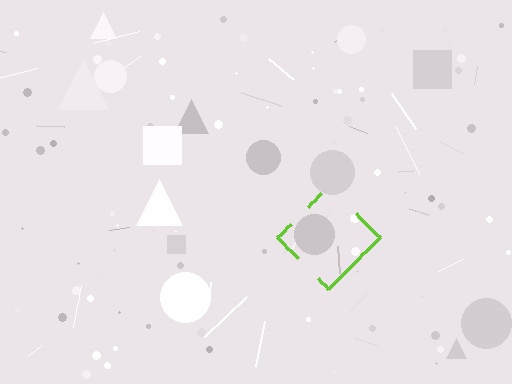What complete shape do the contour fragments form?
The contour fragments form a diamond.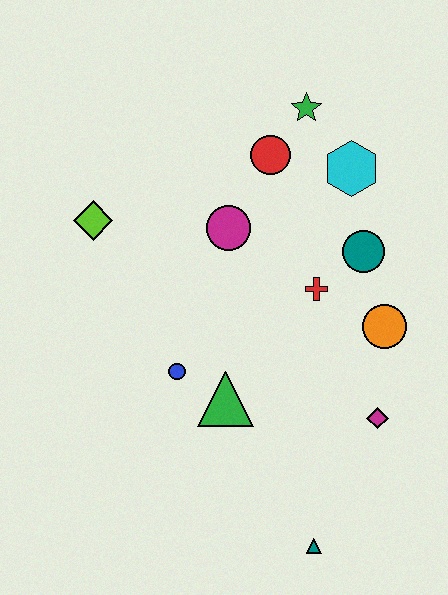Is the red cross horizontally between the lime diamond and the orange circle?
Yes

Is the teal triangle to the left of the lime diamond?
No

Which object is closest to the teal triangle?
The magenta diamond is closest to the teal triangle.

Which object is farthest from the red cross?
The teal triangle is farthest from the red cross.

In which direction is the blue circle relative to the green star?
The blue circle is below the green star.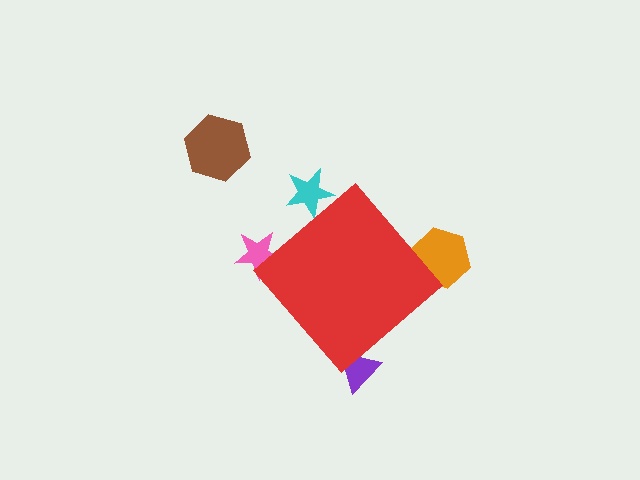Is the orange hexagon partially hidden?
Yes, the orange hexagon is partially hidden behind the red diamond.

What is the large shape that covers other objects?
A red diamond.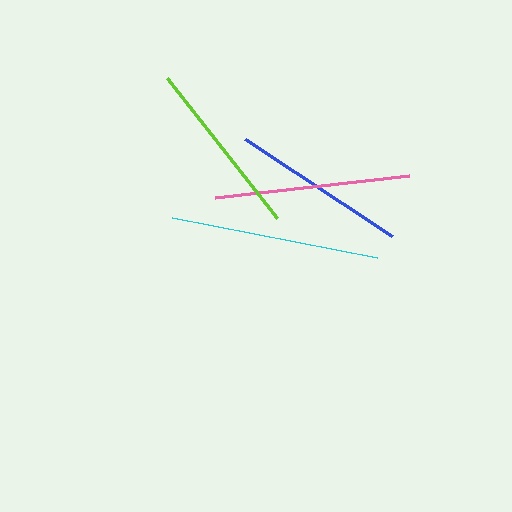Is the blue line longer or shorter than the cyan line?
The cyan line is longer than the blue line.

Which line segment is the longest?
The cyan line is the longest at approximately 209 pixels.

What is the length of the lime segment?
The lime segment is approximately 179 pixels long.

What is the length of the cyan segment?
The cyan segment is approximately 209 pixels long.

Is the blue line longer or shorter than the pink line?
The pink line is longer than the blue line.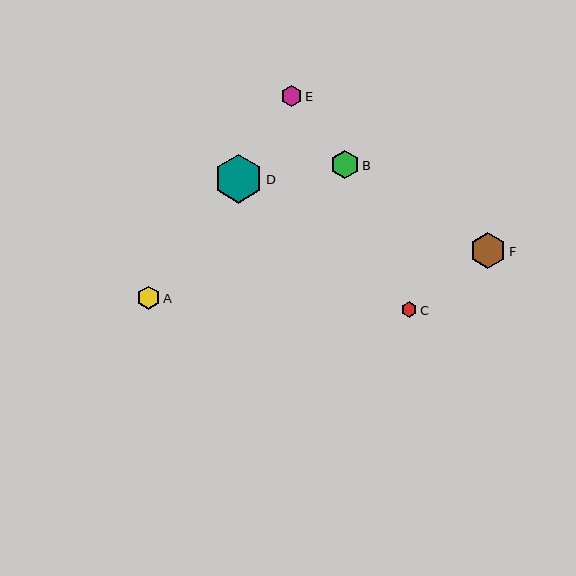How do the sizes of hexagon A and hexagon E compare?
Hexagon A and hexagon E are approximately the same size.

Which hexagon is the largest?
Hexagon D is the largest with a size of approximately 49 pixels.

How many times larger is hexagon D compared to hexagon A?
Hexagon D is approximately 2.1 times the size of hexagon A.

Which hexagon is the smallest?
Hexagon C is the smallest with a size of approximately 16 pixels.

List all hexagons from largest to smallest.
From largest to smallest: D, F, B, A, E, C.